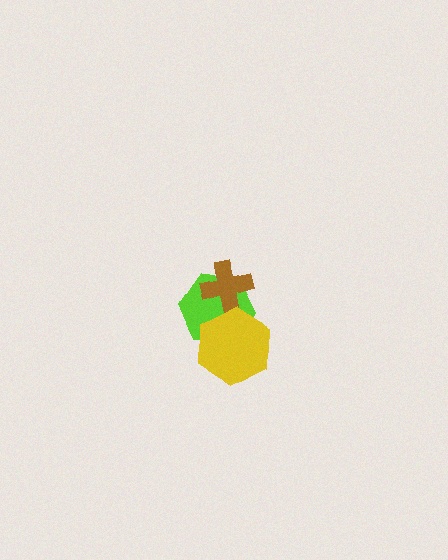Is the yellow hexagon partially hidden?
No, no other shape covers it.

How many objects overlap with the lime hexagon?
2 objects overlap with the lime hexagon.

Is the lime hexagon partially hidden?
Yes, it is partially covered by another shape.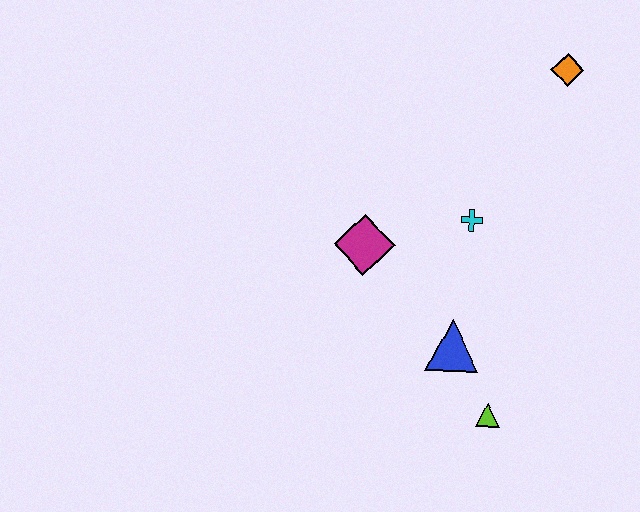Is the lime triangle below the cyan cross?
Yes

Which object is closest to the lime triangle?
The blue triangle is closest to the lime triangle.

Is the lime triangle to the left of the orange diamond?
Yes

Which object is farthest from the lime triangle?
The orange diamond is farthest from the lime triangle.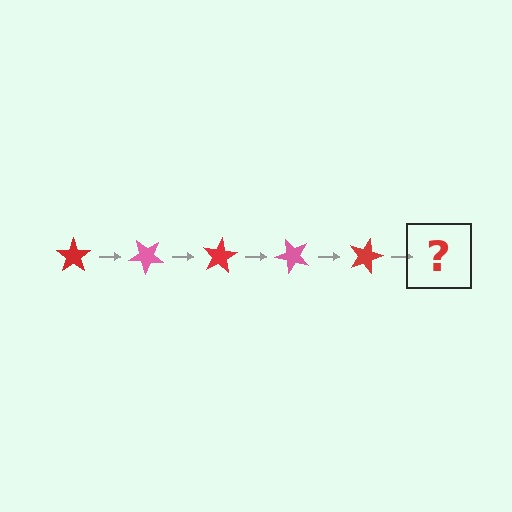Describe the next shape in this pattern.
It should be a pink star, rotated 200 degrees from the start.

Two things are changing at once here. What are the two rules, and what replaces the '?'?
The two rules are that it rotates 40 degrees each step and the color cycles through red and pink. The '?' should be a pink star, rotated 200 degrees from the start.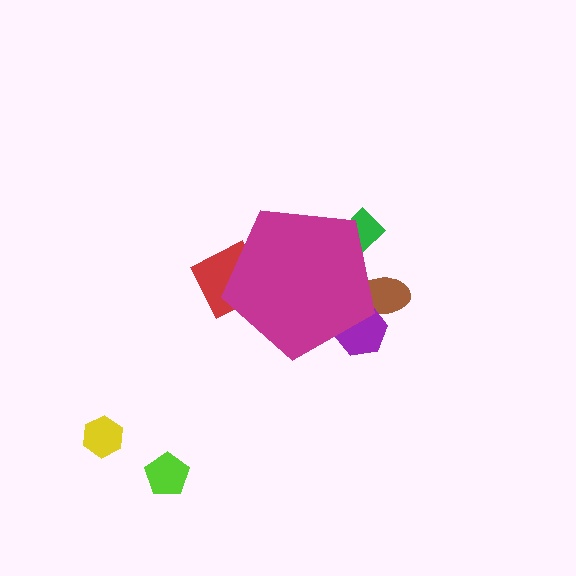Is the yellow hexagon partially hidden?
No, the yellow hexagon is fully visible.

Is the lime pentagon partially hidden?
No, the lime pentagon is fully visible.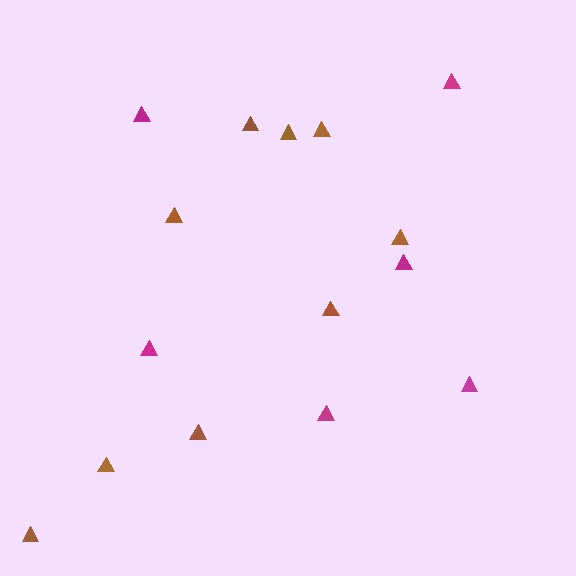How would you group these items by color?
There are 2 groups: one group of brown triangles (9) and one group of magenta triangles (6).